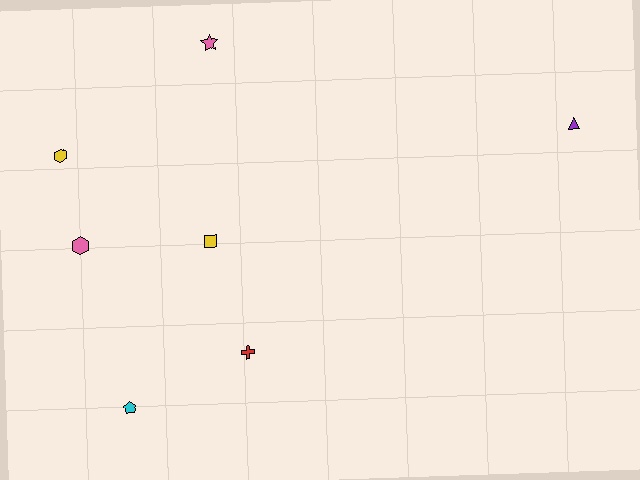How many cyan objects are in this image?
There is 1 cyan object.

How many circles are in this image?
There are no circles.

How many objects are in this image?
There are 7 objects.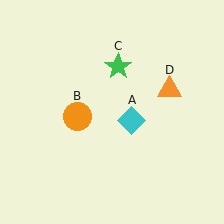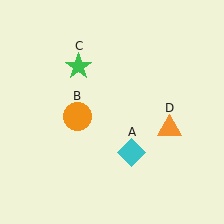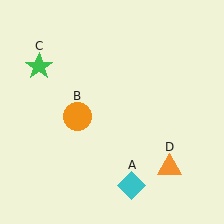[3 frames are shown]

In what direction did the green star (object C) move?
The green star (object C) moved left.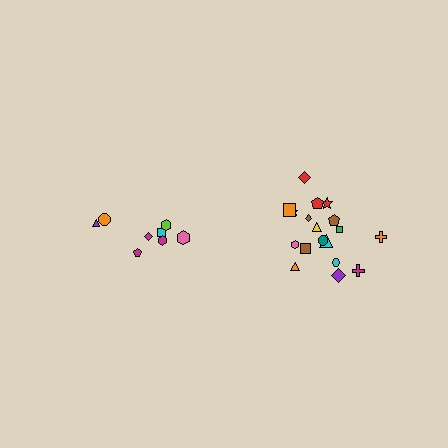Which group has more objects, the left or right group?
The right group.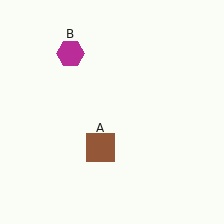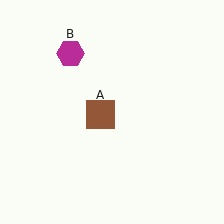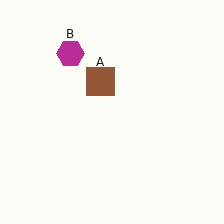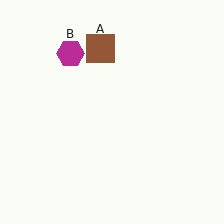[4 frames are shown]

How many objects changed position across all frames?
1 object changed position: brown square (object A).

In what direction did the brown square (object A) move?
The brown square (object A) moved up.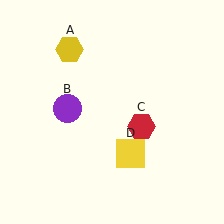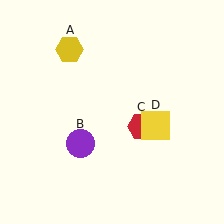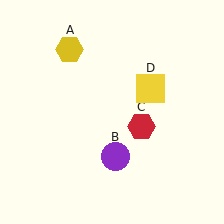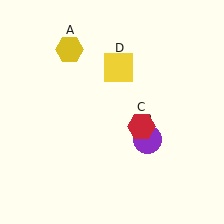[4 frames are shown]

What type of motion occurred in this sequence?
The purple circle (object B), yellow square (object D) rotated counterclockwise around the center of the scene.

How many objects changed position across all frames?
2 objects changed position: purple circle (object B), yellow square (object D).